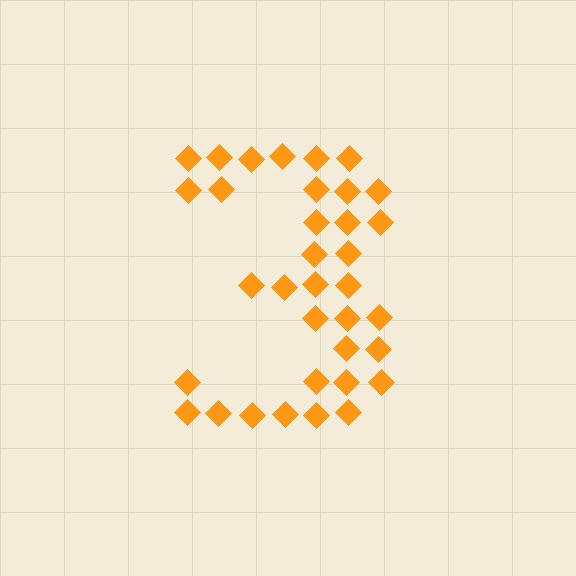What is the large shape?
The large shape is the digit 3.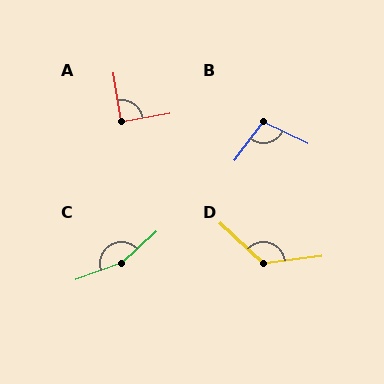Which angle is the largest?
C, at approximately 158 degrees.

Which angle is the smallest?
A, at approximately 88 degrees.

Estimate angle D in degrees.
Approximately 130 degrees.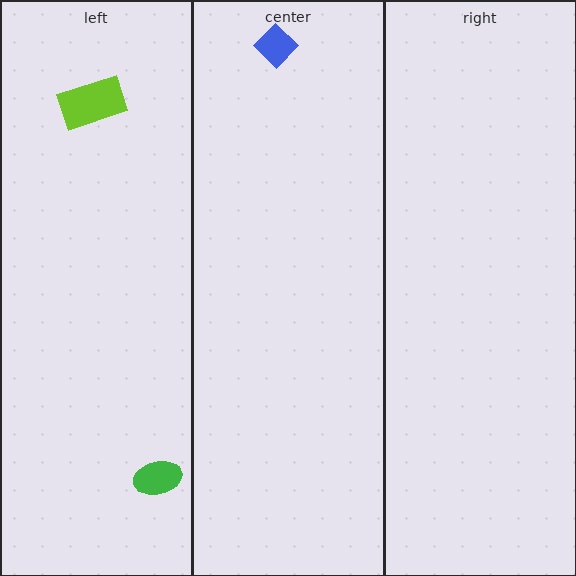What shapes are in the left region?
The green ellipse, the lime rectangle.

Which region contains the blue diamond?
The center region.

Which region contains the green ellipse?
The left region.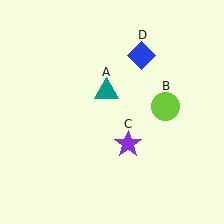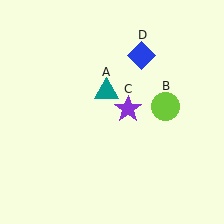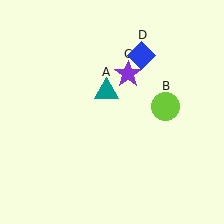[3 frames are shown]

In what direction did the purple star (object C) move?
The purple star (object C) moved up.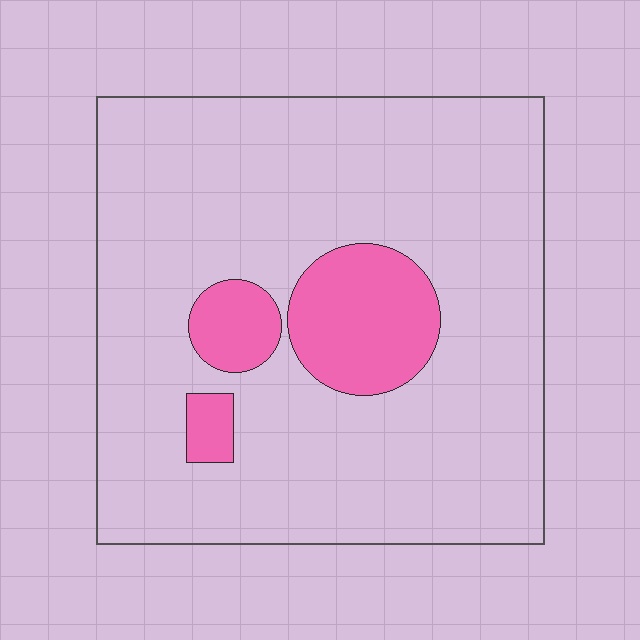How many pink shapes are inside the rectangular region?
3.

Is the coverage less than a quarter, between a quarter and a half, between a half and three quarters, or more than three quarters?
Less than a quarter.